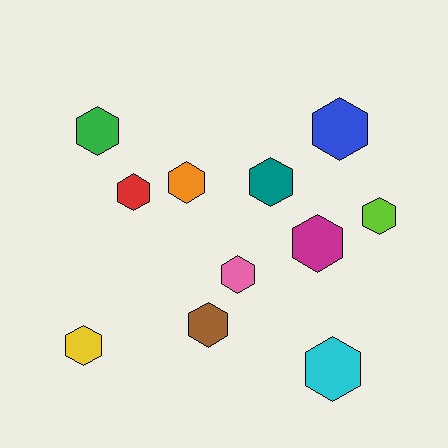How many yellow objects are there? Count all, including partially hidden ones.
There is 1 yellow object.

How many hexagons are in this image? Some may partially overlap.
There are 11 hexagons.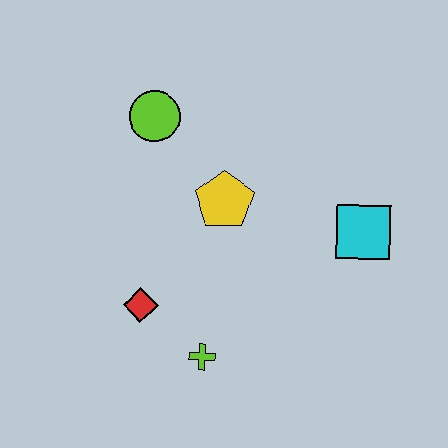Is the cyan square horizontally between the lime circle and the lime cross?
No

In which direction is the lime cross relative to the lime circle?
The lime cross is below the lime circle.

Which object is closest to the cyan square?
The yellow pentagon is closest to the cyan square.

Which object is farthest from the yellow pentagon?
The lime cross is farthest from the yellow pentagon.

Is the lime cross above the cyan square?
No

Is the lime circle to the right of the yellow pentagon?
No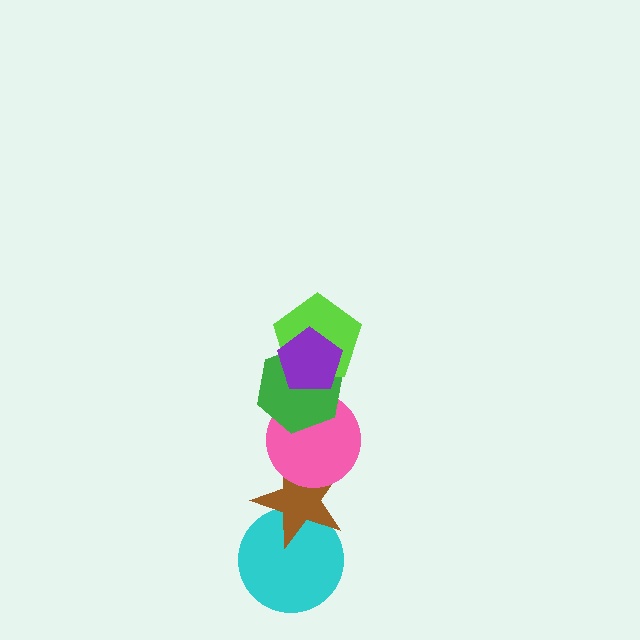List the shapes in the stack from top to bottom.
From top to bottom: the purple pentagon, the lime pentagon, the green hexagon, the pink circle, the brown star, the cyan circle.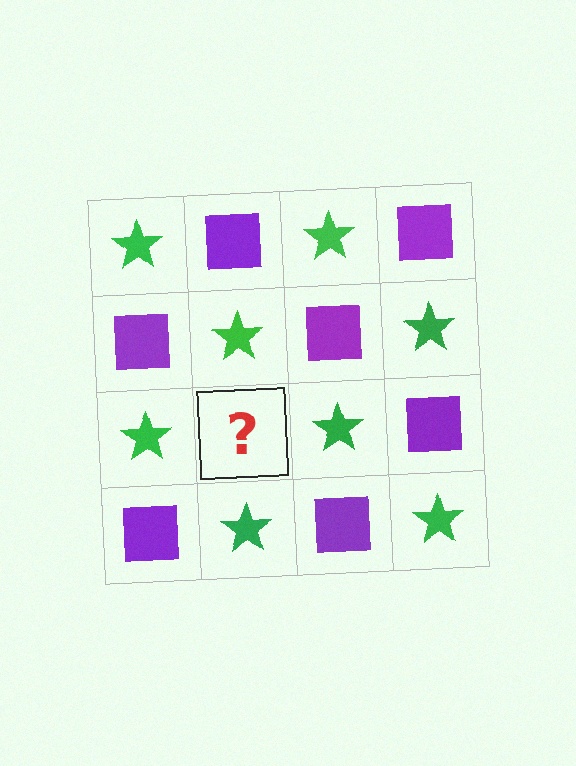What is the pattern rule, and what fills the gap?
The rule is that it alternates green star and purple square in a checkerboard pattern. The gap should be filled with a purple square.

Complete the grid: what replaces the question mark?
The question mark should be replaced with a purple square.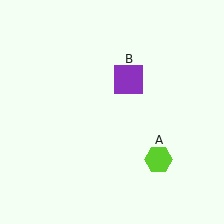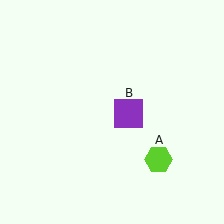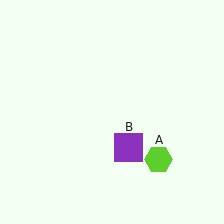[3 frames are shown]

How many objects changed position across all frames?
1 object changed position: purple square (object B).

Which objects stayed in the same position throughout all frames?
Lime hexagon (object A) remained stationary.